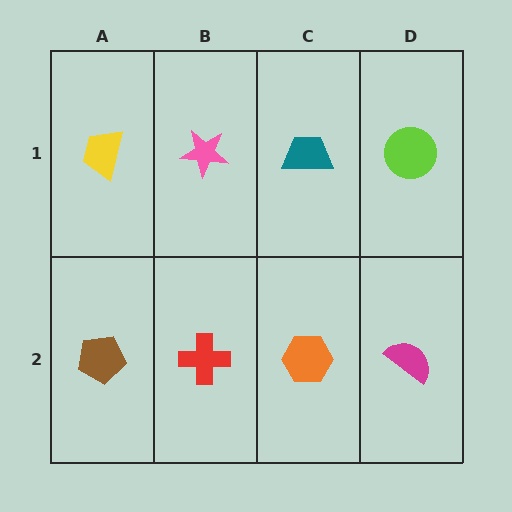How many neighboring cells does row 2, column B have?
3.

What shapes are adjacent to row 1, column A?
A brown pentagon (row 2, column A), a pink star (row 1, column B).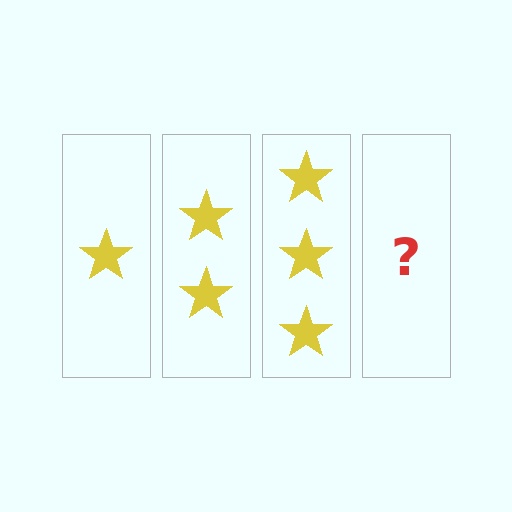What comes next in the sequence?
The next element should be 4 stars.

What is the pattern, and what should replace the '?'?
The pattern is that each step adds one more star. The '?' should be 4 stars.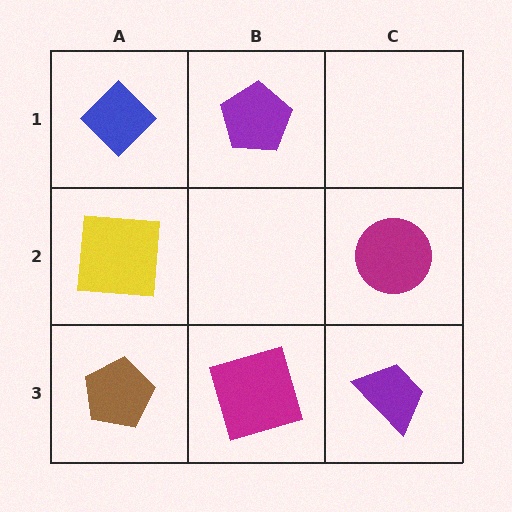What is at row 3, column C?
A purple trapezoid.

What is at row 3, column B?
A magenta square.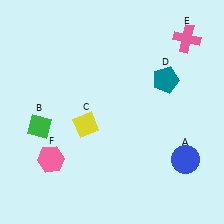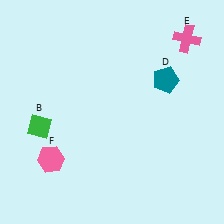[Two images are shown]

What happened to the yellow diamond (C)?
The yellow diamond (C) was removed in Image 2. It was in the bottom-left area of Image 1.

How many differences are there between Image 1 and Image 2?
There are 2 differences between the two images.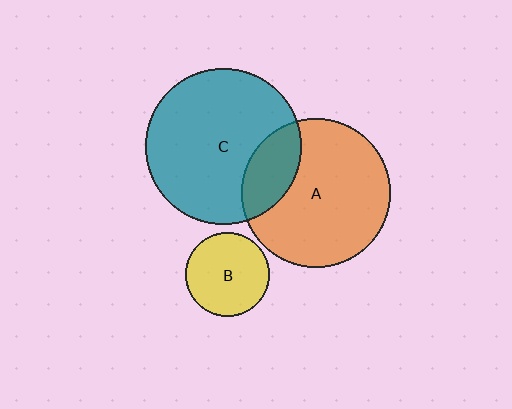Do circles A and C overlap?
Yes.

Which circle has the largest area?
Circle C (teal).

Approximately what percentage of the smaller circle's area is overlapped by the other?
Approximately 20%.